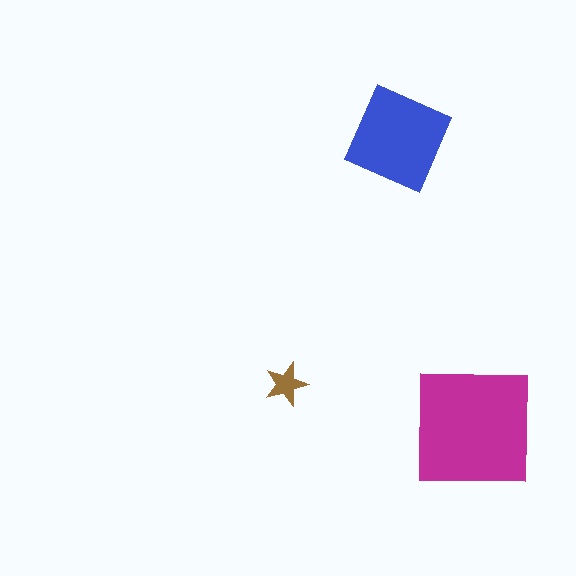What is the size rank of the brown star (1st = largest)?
3rd.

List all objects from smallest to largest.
The brown star, the blue diamond, the magenta square.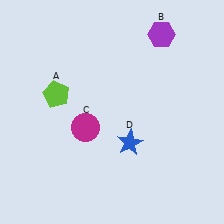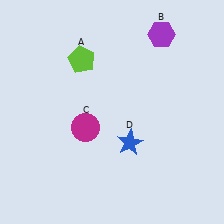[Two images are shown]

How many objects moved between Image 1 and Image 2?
1 object moved between the two images.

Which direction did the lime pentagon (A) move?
The lime pentagon (A) moved up.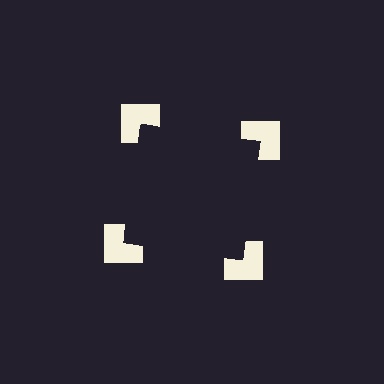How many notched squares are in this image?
There are 4 — one at each vertex of the illusory square.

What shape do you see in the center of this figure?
An illusory square — its edges are inferred from the aligned wedge cuts in the notched squares, not physically drawn.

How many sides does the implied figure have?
4 sides.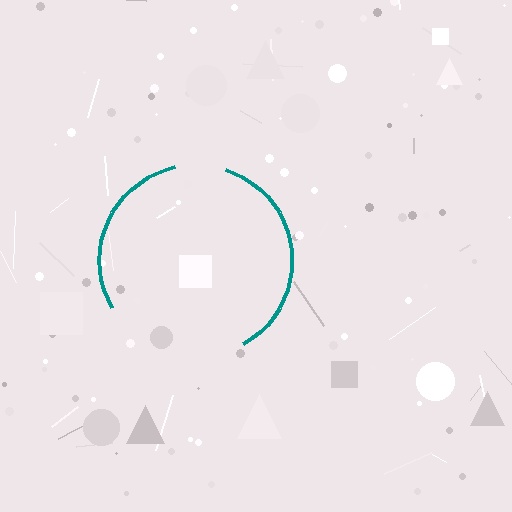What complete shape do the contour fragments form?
The contour fragments form a circle.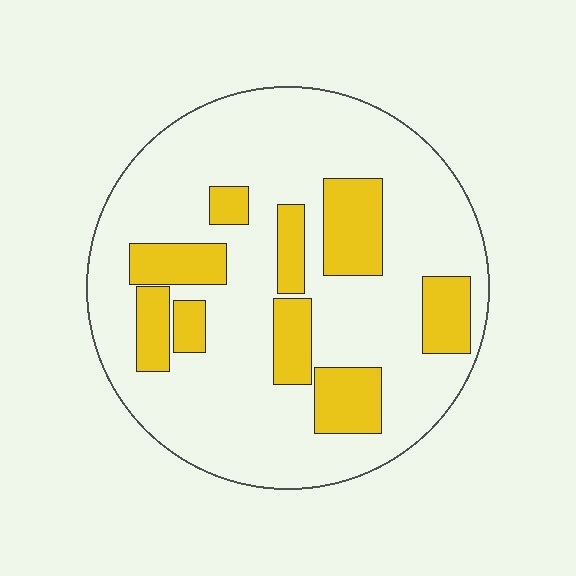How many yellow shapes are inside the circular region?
9.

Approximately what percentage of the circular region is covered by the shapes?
Approximately 25%.